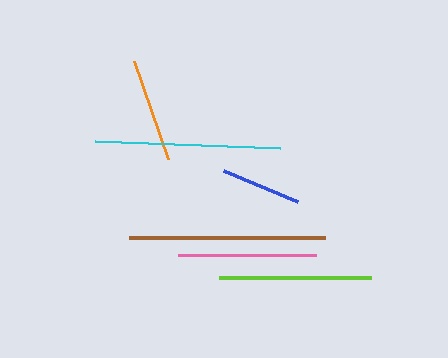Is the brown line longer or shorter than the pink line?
The brown line is longer than the pink line.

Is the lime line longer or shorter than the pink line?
The lime line is longer than the pink line.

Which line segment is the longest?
The brown line is the longest at approximately 196 pixels.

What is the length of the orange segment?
The orange segment is approximately 103 pixels long.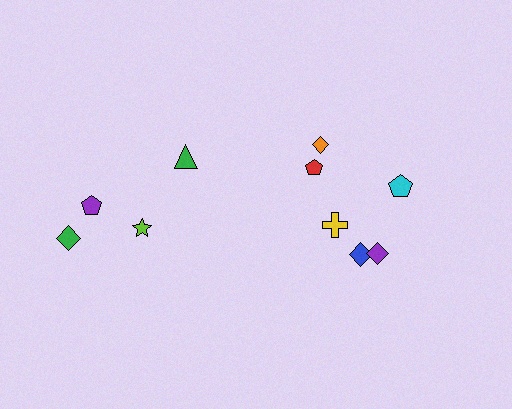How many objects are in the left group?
There are 4 objects.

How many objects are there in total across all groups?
There are 10 objects.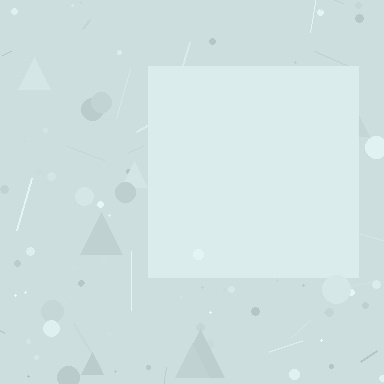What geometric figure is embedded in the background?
A square is embedded in the background.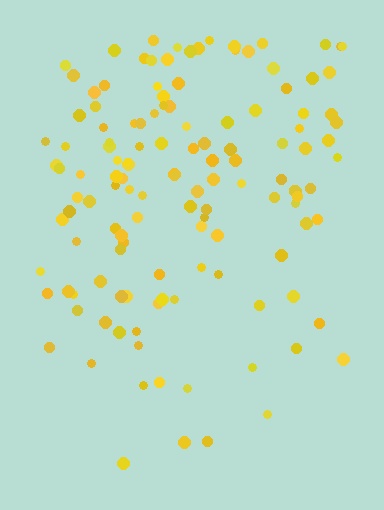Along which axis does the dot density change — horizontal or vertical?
Vertical.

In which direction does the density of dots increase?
From bottom to top, with the top side densest.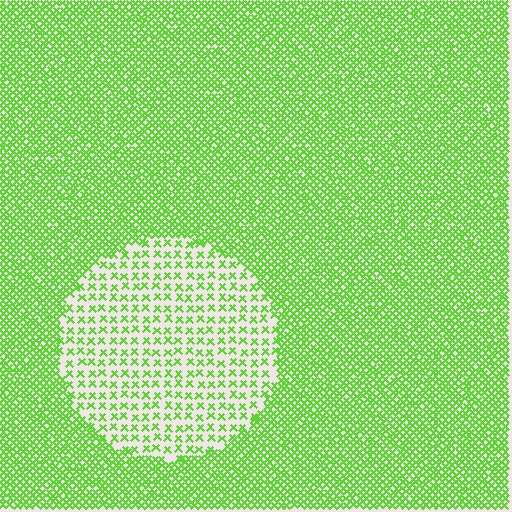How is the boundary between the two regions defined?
The boundary is defined by a change in element density (approximately 2.7x ratio). All elements are the same color, size, and shape.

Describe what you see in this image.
The image contains small lime elements arranged at two different densities. A circle-shaped region is visible where the elements are less densely packed than the surrounding area.